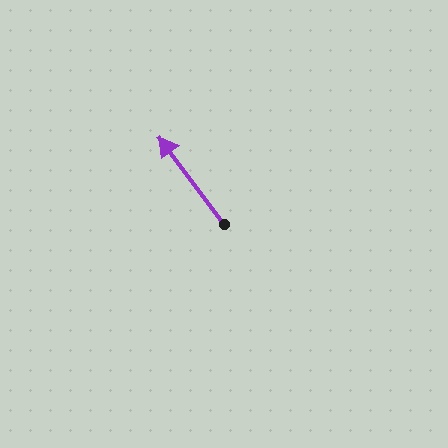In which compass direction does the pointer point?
Northwest.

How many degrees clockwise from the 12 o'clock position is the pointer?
Approximately 323 degrees.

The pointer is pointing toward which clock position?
Roughly 11 o'clock.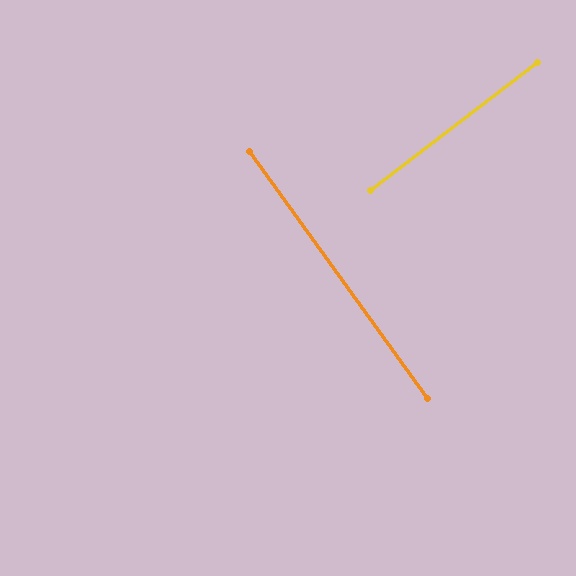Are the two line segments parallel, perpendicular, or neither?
Perpendicular — they meet at approximately 88°.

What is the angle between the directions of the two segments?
Approximately 88 degrees.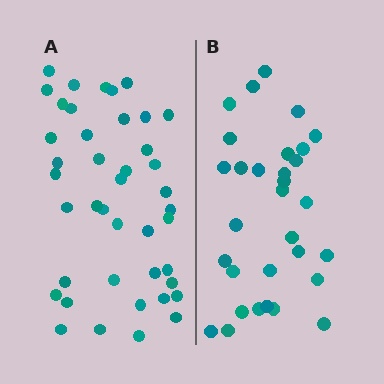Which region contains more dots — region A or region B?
Region A (the left region) has more dots.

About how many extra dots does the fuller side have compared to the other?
Region A has roughly 12 or so more dots than region B.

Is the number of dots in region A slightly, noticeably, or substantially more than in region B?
Region A has noticeably more, but not dramatically so. The ratio is roughly 1.4 to 1.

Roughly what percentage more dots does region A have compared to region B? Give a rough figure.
About 35% more.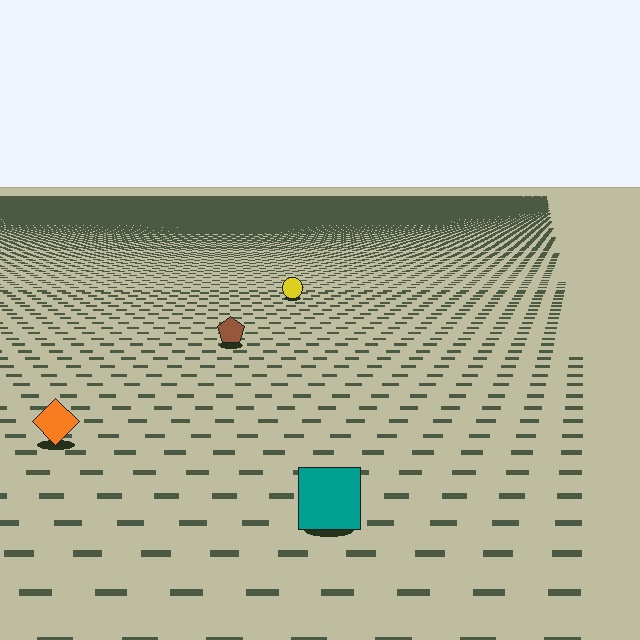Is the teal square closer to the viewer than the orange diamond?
Yes. The teal square is closer — you can tell from the texture gradient: the ground texture is coarser near it.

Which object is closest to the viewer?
The teal square is closest. The texture marks near it are larger and more spread out.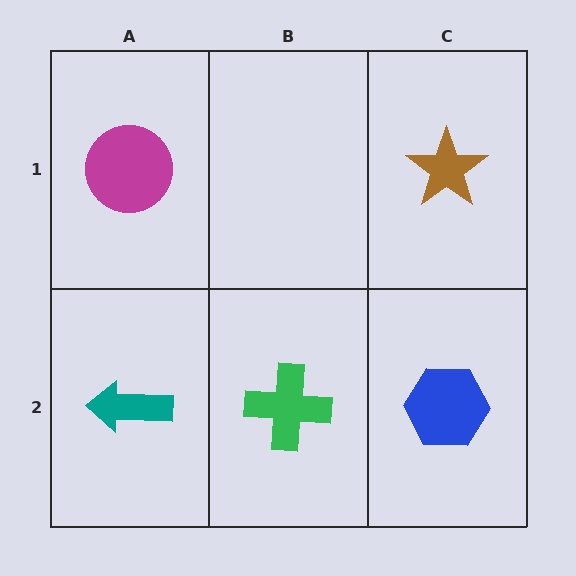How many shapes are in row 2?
3 shapes.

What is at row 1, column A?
A magenta circle.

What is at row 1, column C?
A brown star.